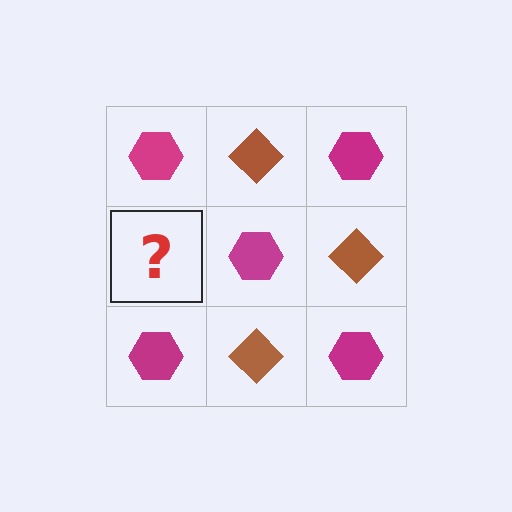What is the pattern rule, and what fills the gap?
The rule is that it alternates magenta hexagon and brown diamond in a checkerboard pattern. The gap should be filled with a brown diamond.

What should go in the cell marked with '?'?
The missing cell should contain a brown diamond.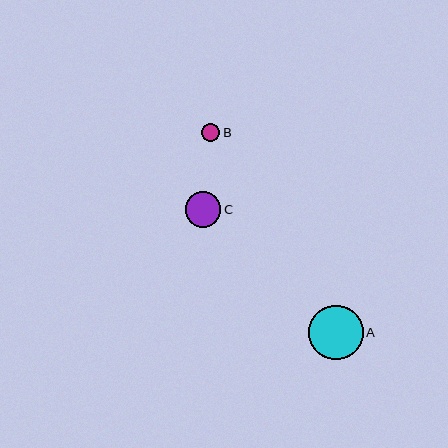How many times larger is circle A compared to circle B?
Circle A is approximately 3.1 times the size of circle B.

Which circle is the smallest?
Circle B is the smallest with a size of approximately 18 pixels.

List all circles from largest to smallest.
From largest to smallest: A, C, B.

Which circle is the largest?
Circle A is the largest with a size of approximately 54 pixels.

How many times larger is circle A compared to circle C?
Circle A is approximately 1.5 times the size of circle C.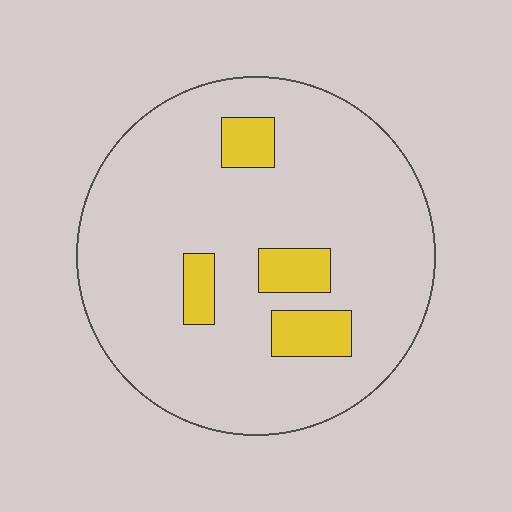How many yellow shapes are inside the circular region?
4.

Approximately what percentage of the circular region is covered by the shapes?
Approximately 10%.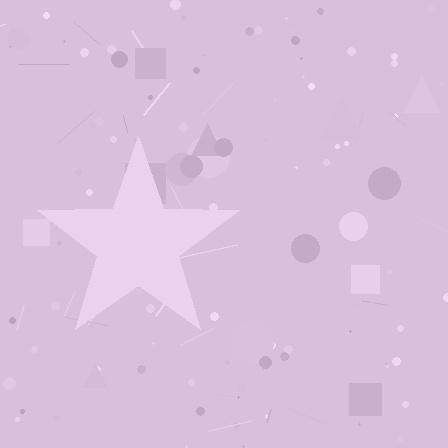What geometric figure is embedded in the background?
A star is embedded in the background.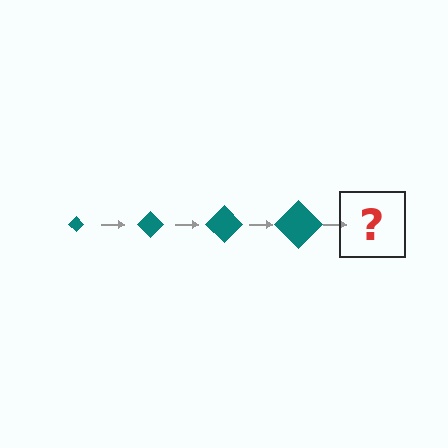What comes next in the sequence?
The next element should be a teal diamond, larger than the previous one.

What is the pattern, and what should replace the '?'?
The pattern is that the diamond gets progressively larger each step. The '?' should be a teal diamond, larger than the previous one.